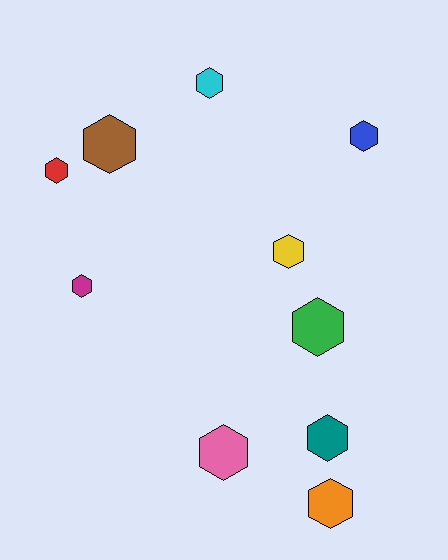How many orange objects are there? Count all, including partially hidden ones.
There is 1 orange object.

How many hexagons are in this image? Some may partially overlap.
There are 10 hexagons.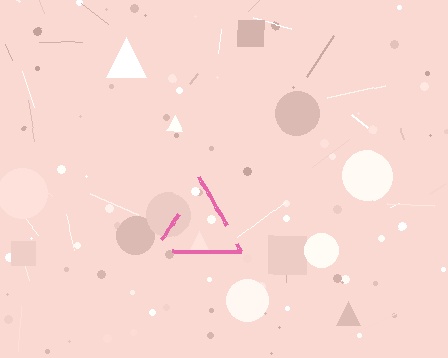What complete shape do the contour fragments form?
The contour fragments form a triangle.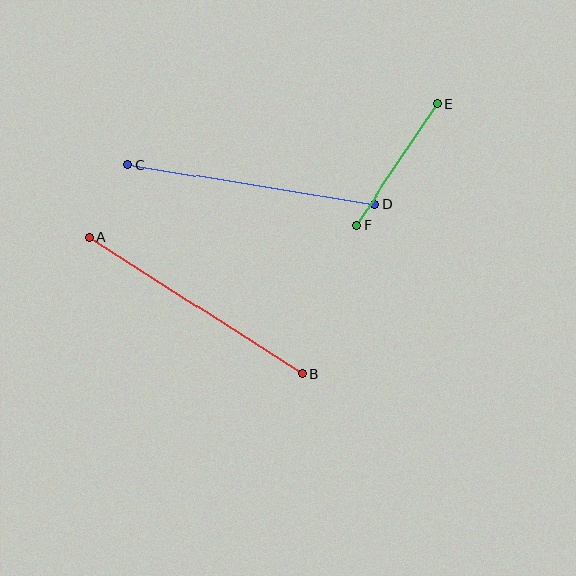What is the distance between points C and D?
The distance is approximately 249 pixels.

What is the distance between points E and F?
The distance is approximately 145 pixels.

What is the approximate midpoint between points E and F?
The midpoint is at approximately (397, 164) pixels.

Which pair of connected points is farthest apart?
Points A and B are farthest apart.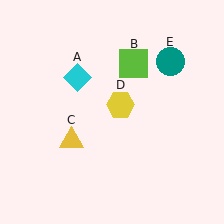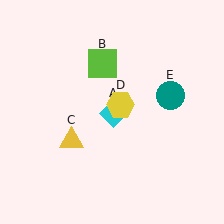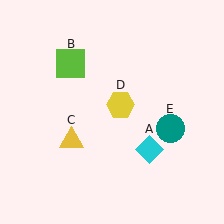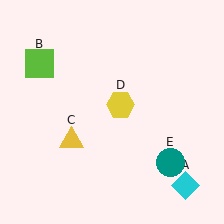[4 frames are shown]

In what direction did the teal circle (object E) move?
The teal circle (object E) moved down.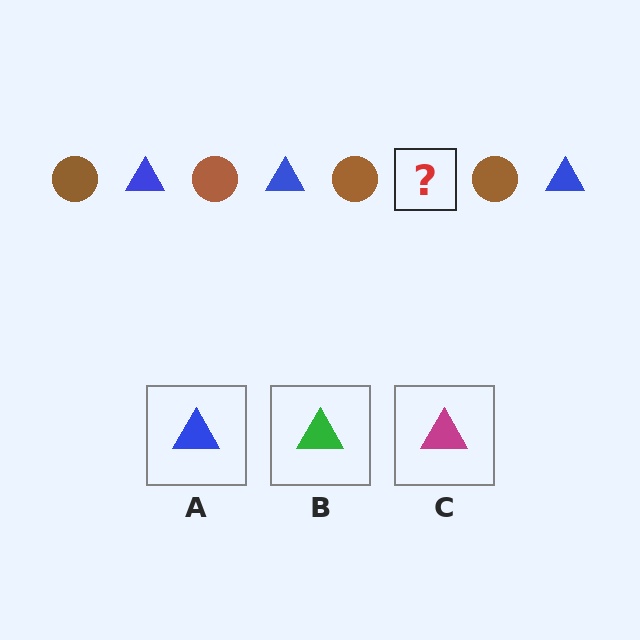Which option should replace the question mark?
Option A.